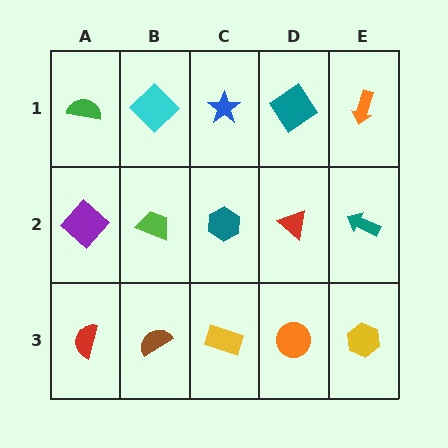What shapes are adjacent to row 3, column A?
A purple diamond (row 2, column A), a brown semicircle (row 3, column B).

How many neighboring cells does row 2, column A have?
3.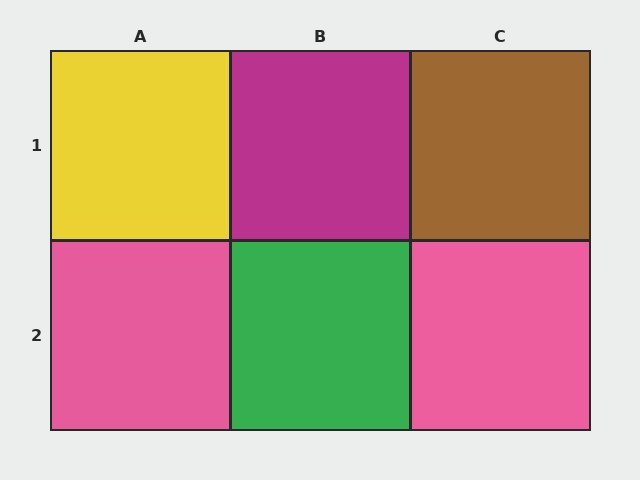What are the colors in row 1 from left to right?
Yellow, magenta, brown.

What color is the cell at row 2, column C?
Pink.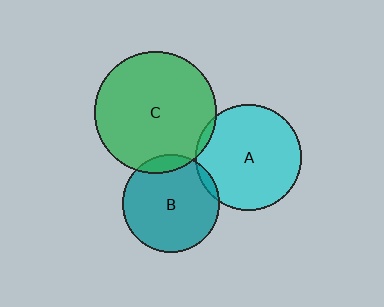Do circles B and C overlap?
Yes.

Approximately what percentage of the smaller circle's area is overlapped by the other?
Approximately 10%.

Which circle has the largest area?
Circle C (green).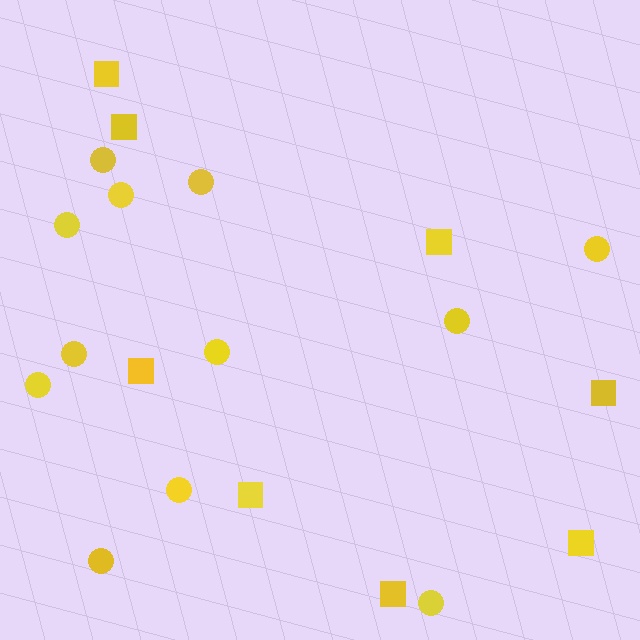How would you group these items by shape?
There are 2 groups: one group of squares (8) and one group of circles (12).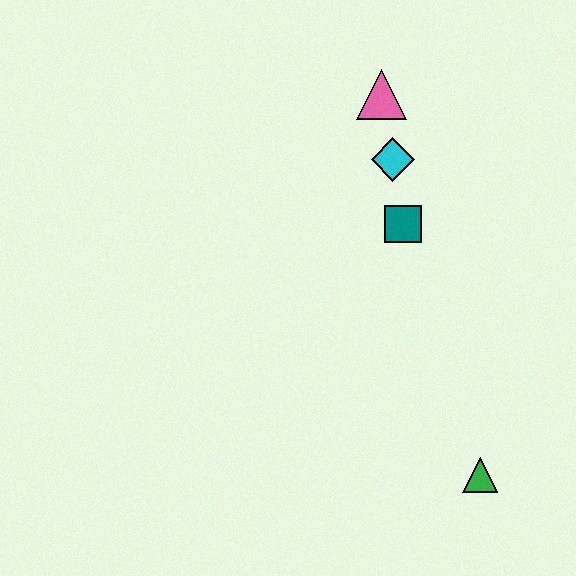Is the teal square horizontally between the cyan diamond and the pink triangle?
No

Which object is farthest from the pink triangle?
The green triangle is farthest from the pink triangle.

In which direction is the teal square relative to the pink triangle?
The teal square is below the pink triangle.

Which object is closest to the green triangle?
The teal square is closest to the green triangle.